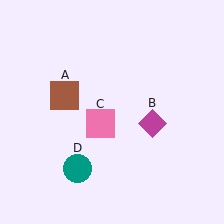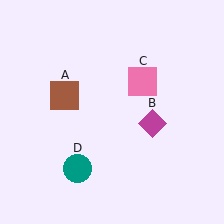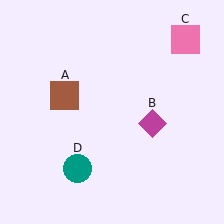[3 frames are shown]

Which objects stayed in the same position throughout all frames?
Brown square (object A) and magenta diamond (object B) and teal circle (object D) remained stationary.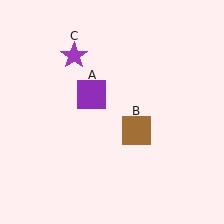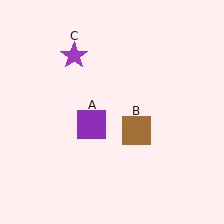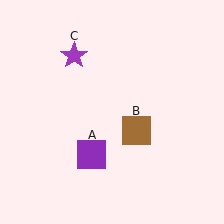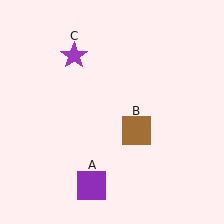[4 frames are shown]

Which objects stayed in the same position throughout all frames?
Brown square (object B) and purple star (object C) remained stationary.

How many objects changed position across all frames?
1 object changed position: purple square (object A).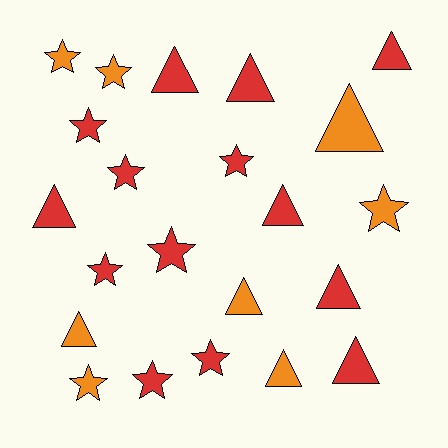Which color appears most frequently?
Red, with 14 objects.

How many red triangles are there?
There are 7 red triangles.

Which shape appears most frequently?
Star, with 11 objects.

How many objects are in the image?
There are 22 objects.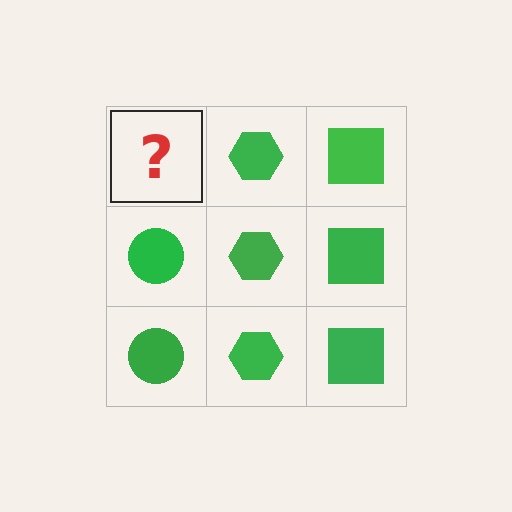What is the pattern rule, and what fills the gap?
The rule is that each column has a consistent shape. The gap should be filled with a green circle.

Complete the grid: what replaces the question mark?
The question mark should be replaced with a green circle.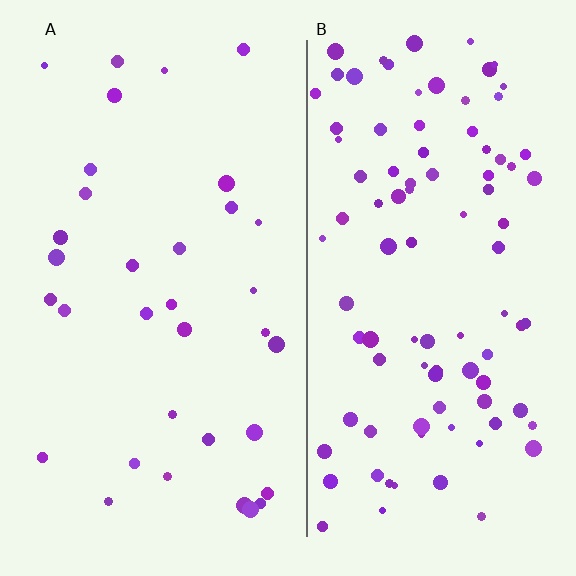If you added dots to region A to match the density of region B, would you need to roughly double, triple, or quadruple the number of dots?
Approximately triple.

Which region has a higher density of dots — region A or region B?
B (the right).